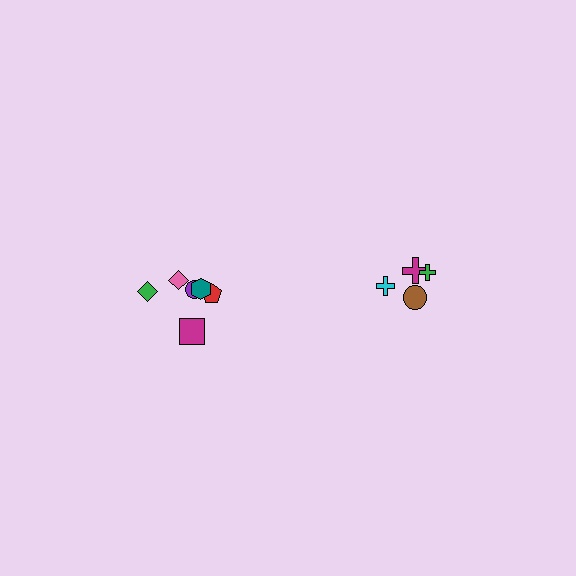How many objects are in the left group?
There are 6 objects.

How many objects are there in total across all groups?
There are 10 objects.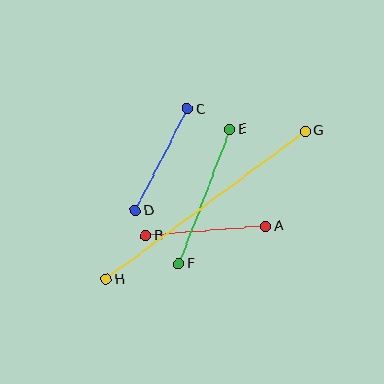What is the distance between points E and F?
The distance is approximately 144 pixels.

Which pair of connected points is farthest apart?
Points G and H are farthest apart.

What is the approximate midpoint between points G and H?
The midpoint is at approximately (206, 205) pixels.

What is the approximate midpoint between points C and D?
The midpoint is at approximately (161, 160) pixels.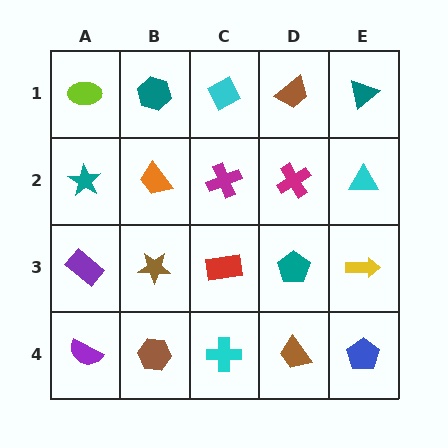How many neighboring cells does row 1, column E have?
2.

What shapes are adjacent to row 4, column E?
A yellow arrow (row 3, column E), a brown trapezoid (row 4, column D).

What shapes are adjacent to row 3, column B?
An orange trapezoid (row 2, column B), a brown hexagon (row 4, column B), a purple rectangle (row 3, column A), a red rectangle (row 3, column C).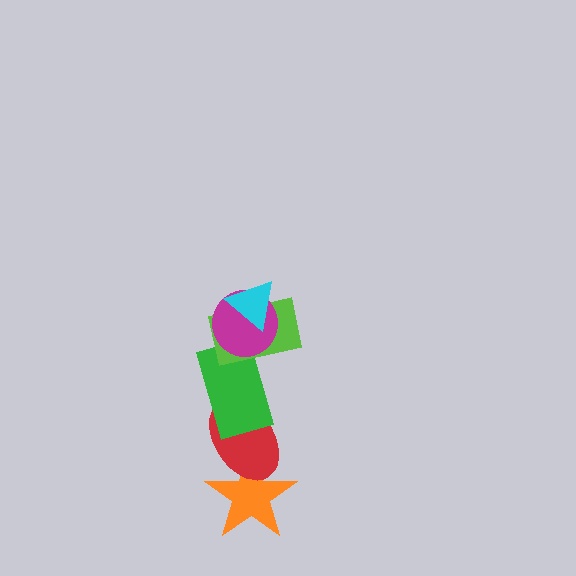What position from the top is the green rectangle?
The green rectangle is 4th from the top.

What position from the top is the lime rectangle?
The lime rectangle is 3rd from the top.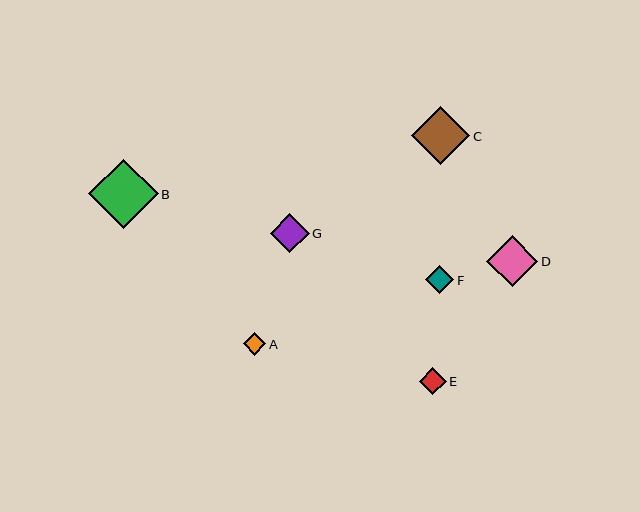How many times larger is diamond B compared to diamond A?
Diamond B is approximately 3.0 times the size of diamond A.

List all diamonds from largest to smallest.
From largest to smallest: B, C, D, G, F, E, A.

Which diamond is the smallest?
Diamond A is the smallest with a size of approximately 23 pixels.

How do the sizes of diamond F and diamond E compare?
Diamond F and diamond E are approximately the same size.